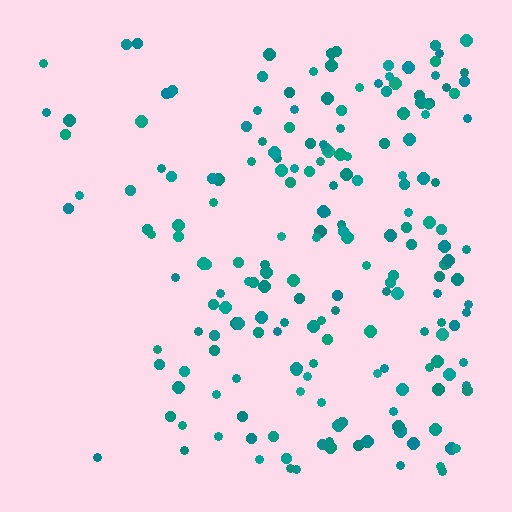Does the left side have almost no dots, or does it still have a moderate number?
Still a moderate number, just noticeably fewer than the right.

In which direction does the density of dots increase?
From left to right, with the right side densest.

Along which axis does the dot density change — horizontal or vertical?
Horizontal.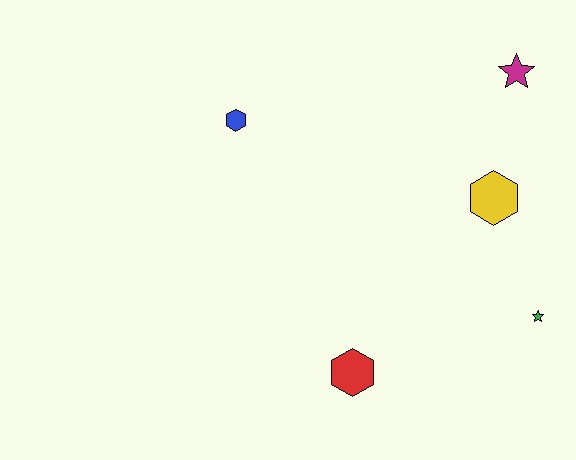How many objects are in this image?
There are 5 objects.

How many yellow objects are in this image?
There is 1 yellow object.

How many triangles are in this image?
There are no triangles.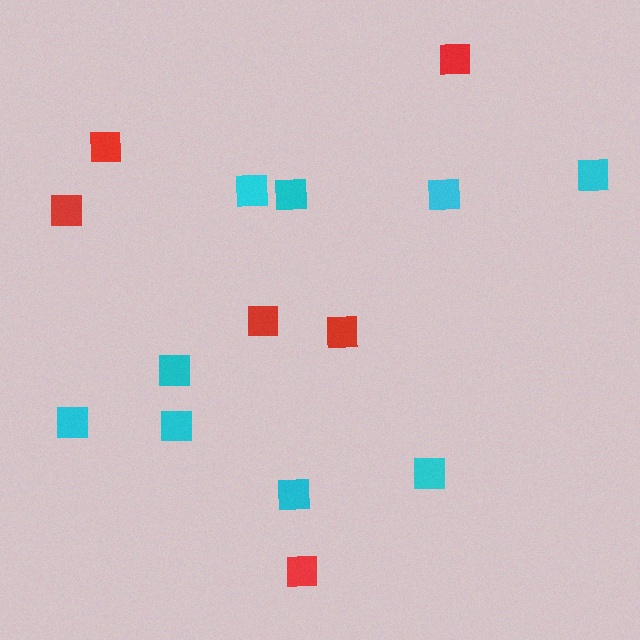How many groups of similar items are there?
There are 2 groups: one group of cyan squares (9) and one group of red squares (6).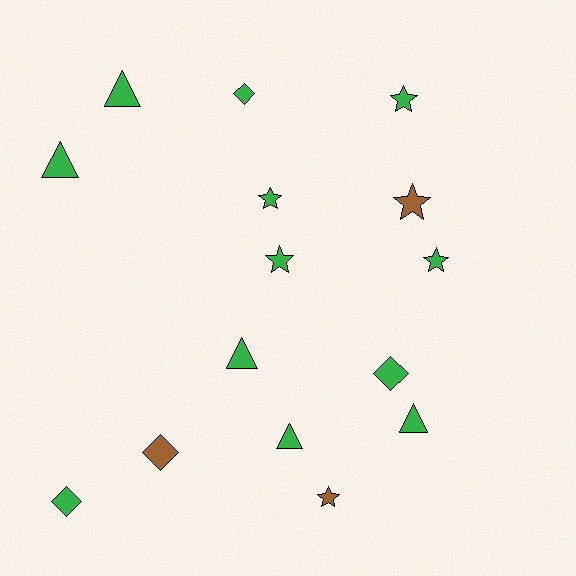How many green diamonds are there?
There are 3 green diamonds.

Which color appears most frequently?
Green, with 12 objects.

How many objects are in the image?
There are 15 objects.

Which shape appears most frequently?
Star, with 6 objects.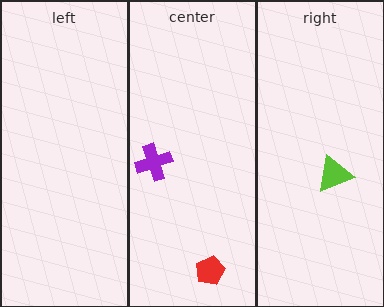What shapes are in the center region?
The purple cross, the red pentagon.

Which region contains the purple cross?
The center region.